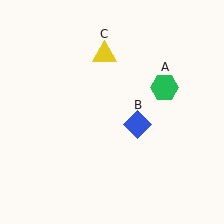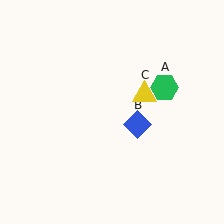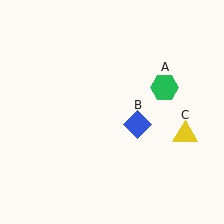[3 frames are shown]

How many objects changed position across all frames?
1 object changed position: yellow triangle (object C).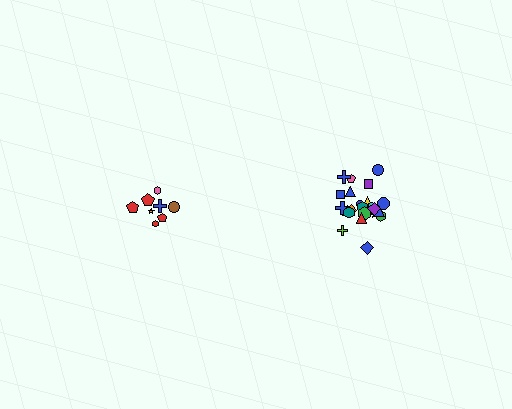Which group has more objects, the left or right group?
The right group.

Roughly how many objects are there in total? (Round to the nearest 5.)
Roughly 35 objects in total.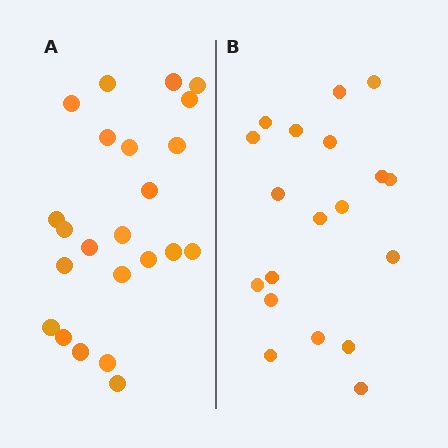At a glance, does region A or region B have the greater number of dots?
Region A (the left region) has more dots.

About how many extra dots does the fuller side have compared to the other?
Region A has about 4 more dots than region B.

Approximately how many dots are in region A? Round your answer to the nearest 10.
About 20 dots. (The exact count is 23, which rounds to 20.)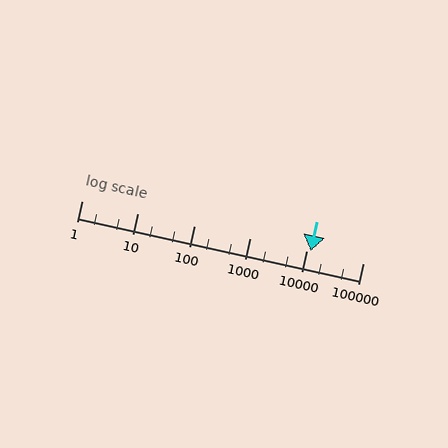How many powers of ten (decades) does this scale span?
The scale spans 5 decades, from 1 to 100000.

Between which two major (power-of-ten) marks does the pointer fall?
The pointer is between 10000 and 100000.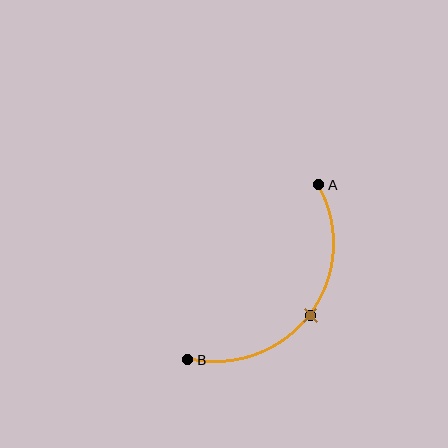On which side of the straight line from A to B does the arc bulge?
The arc bulges below and to the right of the straight line connecting A and B.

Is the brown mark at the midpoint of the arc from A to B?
Yes. The brown mark lies on the arc at equal arc-length from both A and B — it is the arc midpoint.